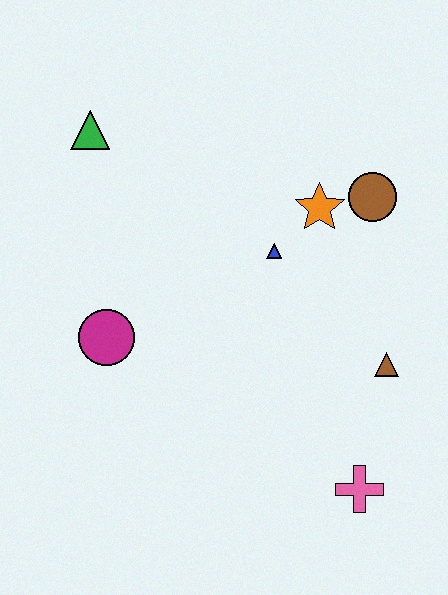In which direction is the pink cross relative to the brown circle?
The pink cross is below the brown circle.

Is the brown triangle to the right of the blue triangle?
Yes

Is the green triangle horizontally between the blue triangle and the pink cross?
No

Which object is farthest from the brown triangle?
The green triangle is farthest from the brown triangle.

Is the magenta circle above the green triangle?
No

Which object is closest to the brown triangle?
The pink cross is closest to the brown triangle.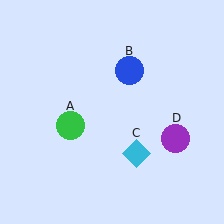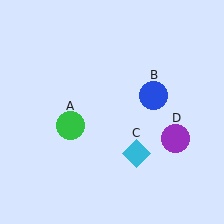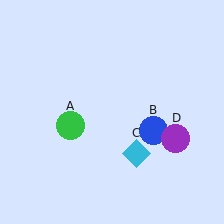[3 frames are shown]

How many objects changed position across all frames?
1 object changed position: blue circle (object B).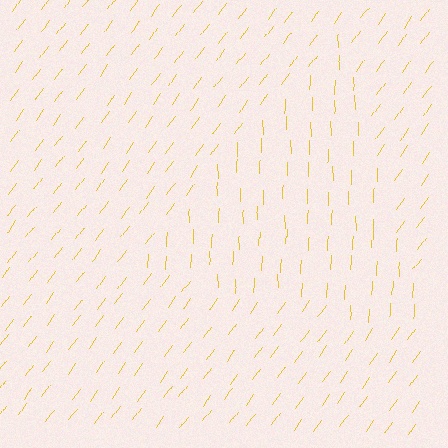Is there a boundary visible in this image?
Yes, there is a texture boundary formed by a change in line orientation.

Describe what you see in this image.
The image is filled with small yellow line segments. A triangle region in the image has lines oriented differently from the surrounding lines, creating a visible texture boundary.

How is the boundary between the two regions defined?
The boundary is defined purely by a change in line orientation (approximately 36 degrees difference). All lines are the same color and thickness.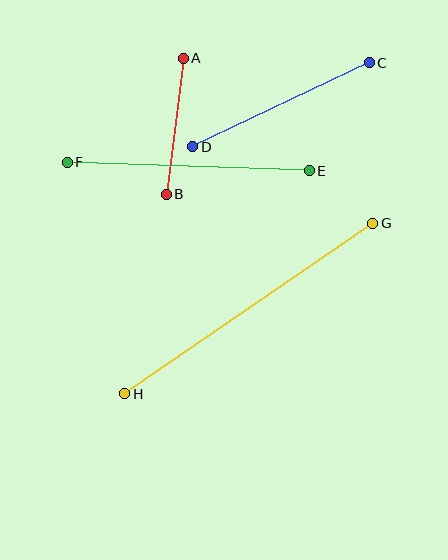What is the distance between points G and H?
The distance is approximately 301 pixels.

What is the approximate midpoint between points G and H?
The midpoint is at approximately (249, 308) pixels.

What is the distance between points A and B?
The distance is approximately 137 pixels.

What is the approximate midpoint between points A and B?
The midpoint is at approximately (175, 126) pixels.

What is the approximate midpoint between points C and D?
The midpoint is at approximately (281, 105) pixels.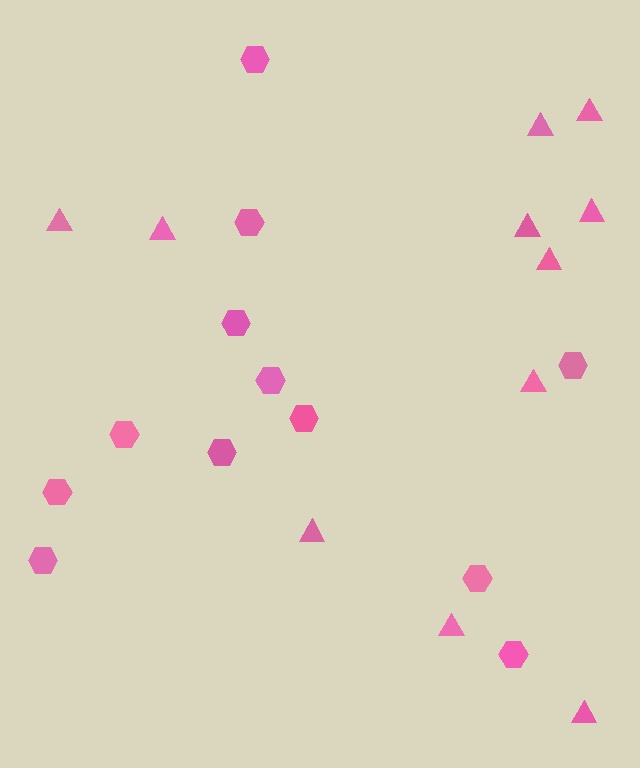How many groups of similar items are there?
There are 2 groups: one group of hexagons (12) and one group of triangles (11).